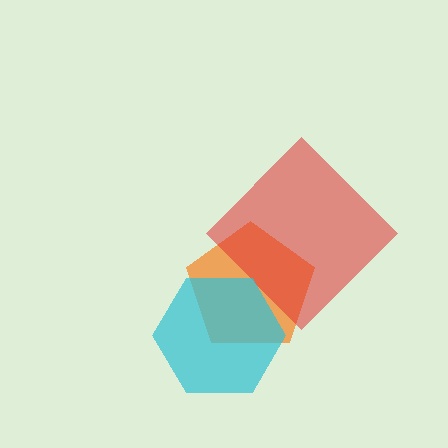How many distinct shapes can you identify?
There are 3 distinct shapes: an orange pentagon, a red diamond, a cyan hexagon.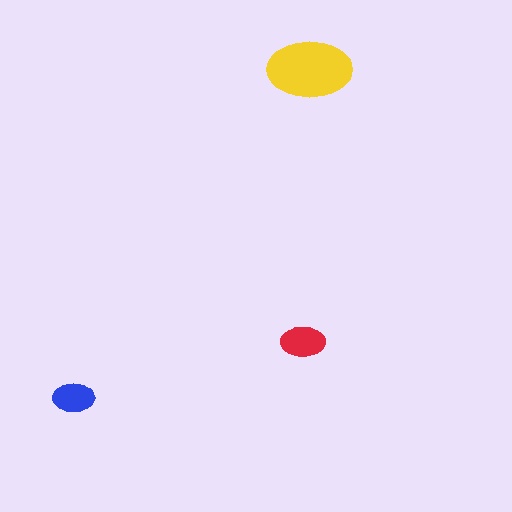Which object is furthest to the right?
The yellow ellipse is rightmost.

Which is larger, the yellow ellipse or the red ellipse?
The yellow one.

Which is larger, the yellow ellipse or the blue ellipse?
The yellow one.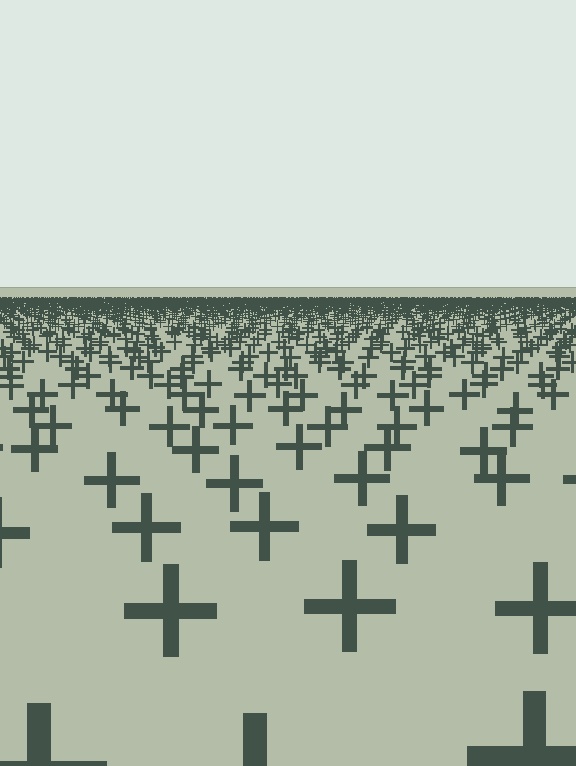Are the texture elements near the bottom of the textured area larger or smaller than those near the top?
Larger. Near the bottom, elements are closer to the viewer and appear at a bigger on-screen size.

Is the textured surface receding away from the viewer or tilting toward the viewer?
The surface is receding away from the viewer. Texture elements get smaller and denser toward the top.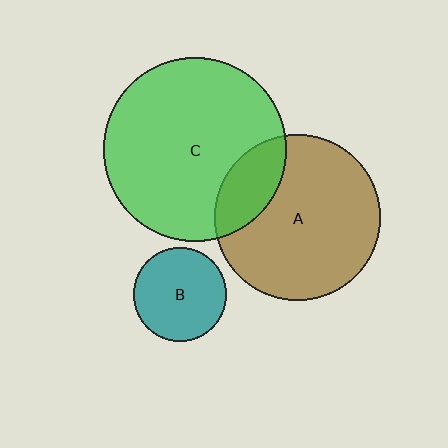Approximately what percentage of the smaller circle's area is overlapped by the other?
Approximately 20%.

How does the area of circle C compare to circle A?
Approximately 1.2 times.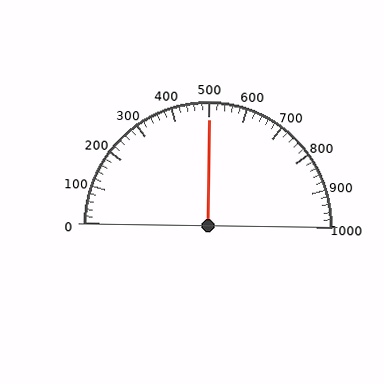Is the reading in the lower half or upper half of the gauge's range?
The reading is in the upper half of the range (0 to 1000).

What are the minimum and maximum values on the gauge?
The gauge ranges from 0 to 1000.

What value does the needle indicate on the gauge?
The needle indicates approximately 500.